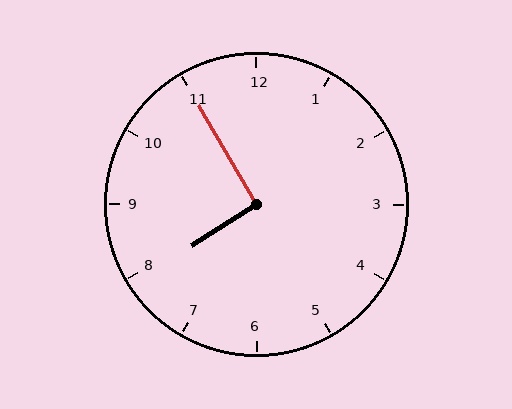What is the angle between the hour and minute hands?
Approximately 92 degrees.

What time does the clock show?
7:55.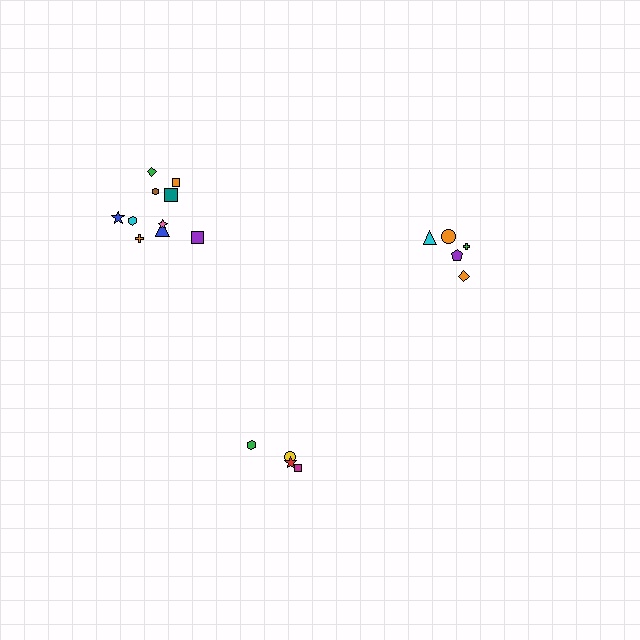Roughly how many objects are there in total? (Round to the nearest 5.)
Roughly 20 objects in total.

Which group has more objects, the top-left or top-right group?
The top-left group.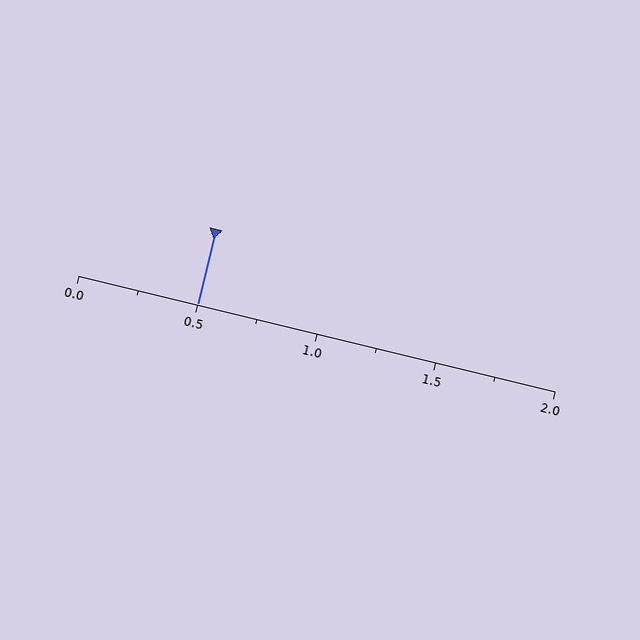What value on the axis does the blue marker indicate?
The marker indicates approximately 0.5.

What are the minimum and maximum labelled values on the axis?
The axis runs from 0.0 to 2.0.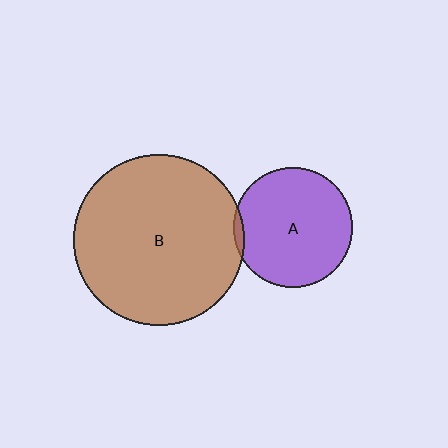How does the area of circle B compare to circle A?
Approximately 2.0 times.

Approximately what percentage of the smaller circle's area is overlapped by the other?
Approximately 5%.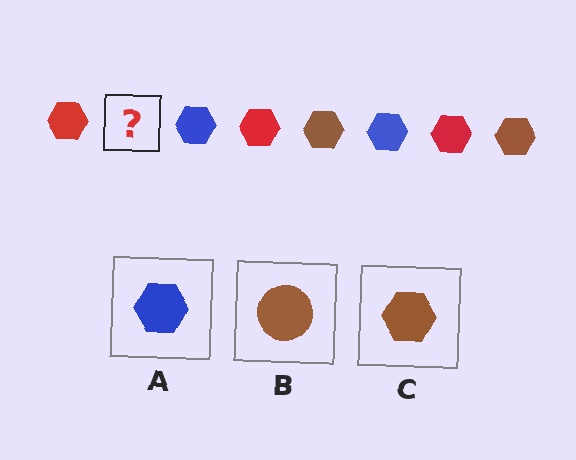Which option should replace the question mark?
Option C.